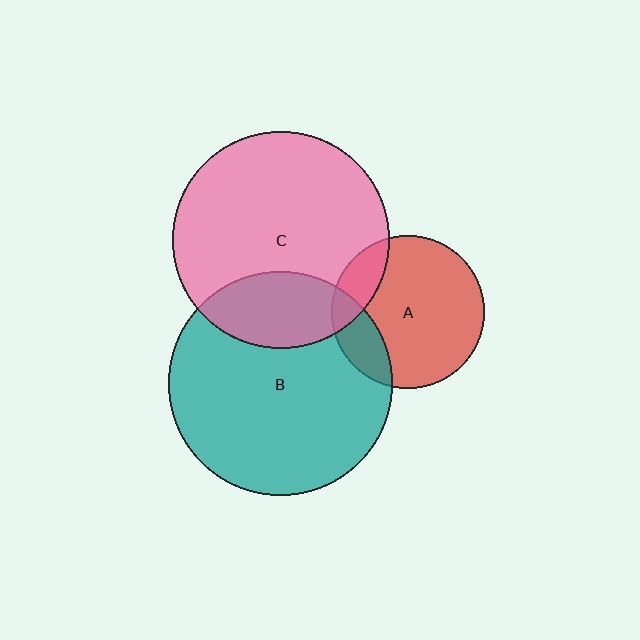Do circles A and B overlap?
Yes.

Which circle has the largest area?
Circle B (teal).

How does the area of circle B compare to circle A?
Approximately 2.1 times.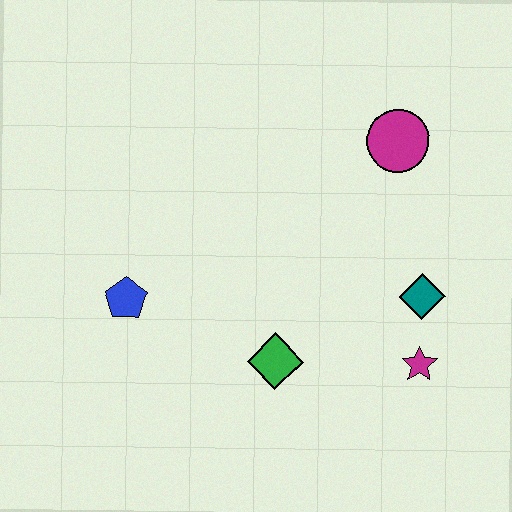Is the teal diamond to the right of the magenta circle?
Yes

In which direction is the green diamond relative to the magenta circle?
The green diamond is below the magenta circle.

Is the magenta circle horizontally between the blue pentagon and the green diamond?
No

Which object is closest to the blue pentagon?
The green diamond is closest to the blue pentagon.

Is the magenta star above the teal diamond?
No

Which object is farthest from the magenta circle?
The blue pentagon is farthest from the magenta circle.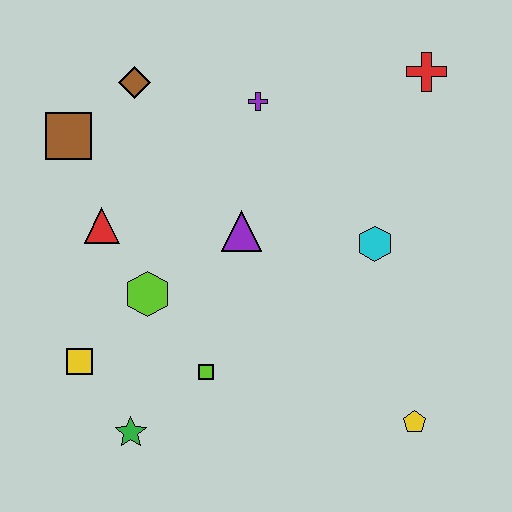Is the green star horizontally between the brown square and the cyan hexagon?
Yes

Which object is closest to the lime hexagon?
The red triangle is closest to the lime hexagon.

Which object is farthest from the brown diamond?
The yellow pentagon is farthest from the brown diamond.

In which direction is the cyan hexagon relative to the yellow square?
The cyan hexagon is to the right of the yellow square.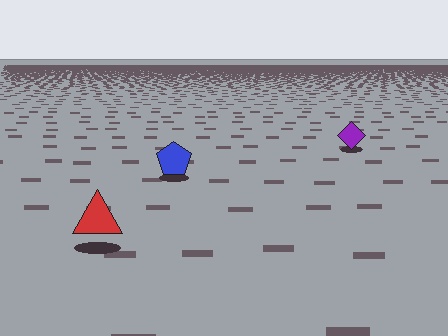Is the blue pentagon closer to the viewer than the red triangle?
No. The red triangle is closer — you can tell from the texture gradient: the ground texture is coarser near it.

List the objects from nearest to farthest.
From nearest to farthest: the red triangle, the blue pentagon, the purple diamond.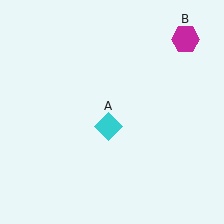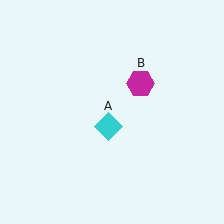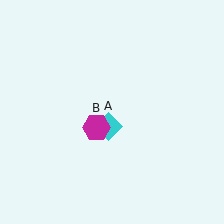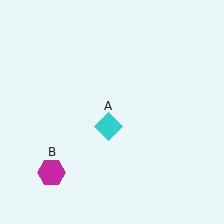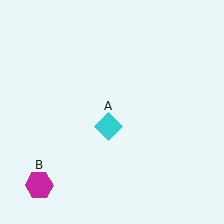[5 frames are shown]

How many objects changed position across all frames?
1 object changed position: magenta hexagon (object B).